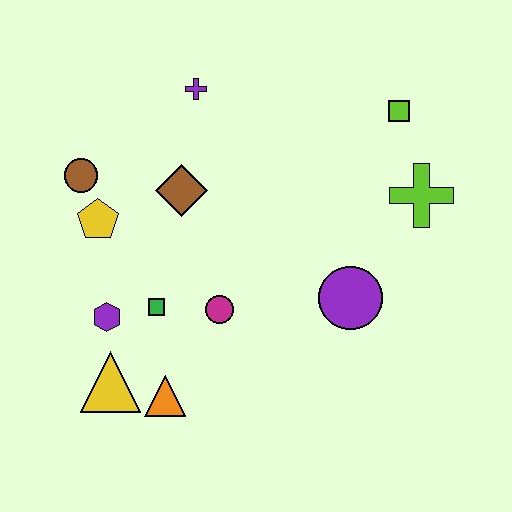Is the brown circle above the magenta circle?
Yes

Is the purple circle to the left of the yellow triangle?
No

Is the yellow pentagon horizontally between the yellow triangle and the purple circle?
No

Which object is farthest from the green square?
The lime square is farthest from the green square.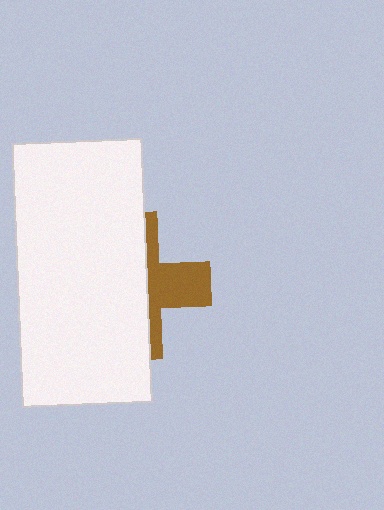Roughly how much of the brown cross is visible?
A small part of it is visible (roughly 35%).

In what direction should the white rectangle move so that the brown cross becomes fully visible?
The white rectangle should move left. That is the shortest direction to clear the overlap and leave the brown cross fully visible.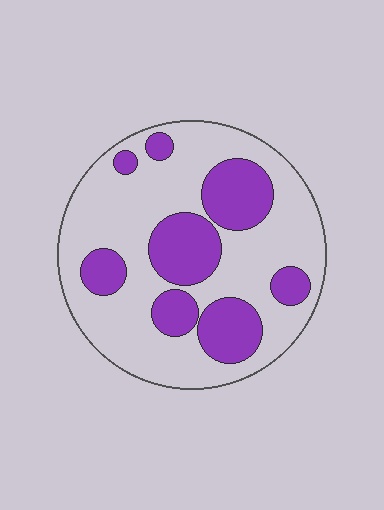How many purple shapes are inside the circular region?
8.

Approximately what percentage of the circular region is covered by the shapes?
Approximately 30%.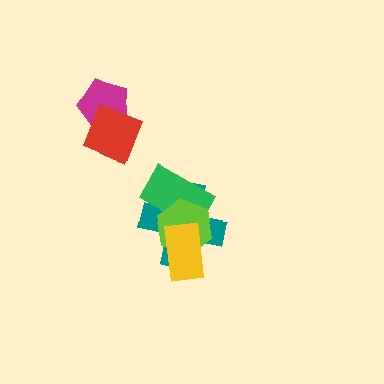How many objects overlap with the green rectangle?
2 objects overlap with the green rectangle.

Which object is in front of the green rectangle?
The lime hexagon is in front of the green rectangle.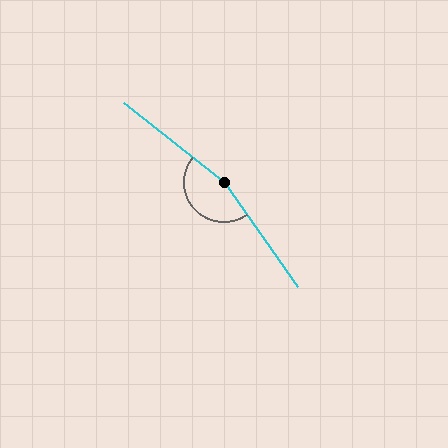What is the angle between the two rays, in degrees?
Approximately 164 degrees.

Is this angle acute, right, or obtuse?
It is obtuse.